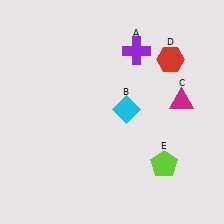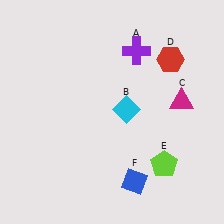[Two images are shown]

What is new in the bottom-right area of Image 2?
A blue diamond (F) was added in the bottom-right area of Image 2.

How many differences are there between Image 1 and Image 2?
There is 1 difference between the two images.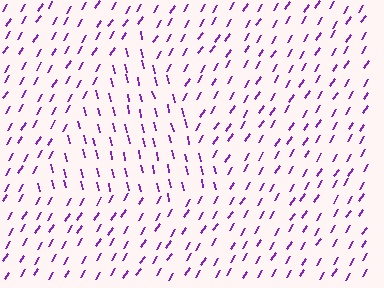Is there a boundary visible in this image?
Yes, there is a texture boundary formed by a change in line orientation.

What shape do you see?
I see a triangle.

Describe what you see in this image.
The image is filled with small purple line segments. A triangle region in the image has lines oriented differently from the surrounding lines, creating a visible texture boundary.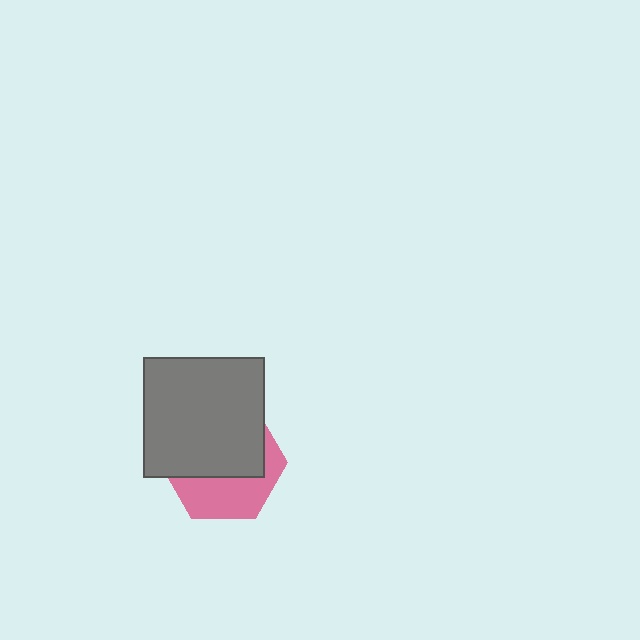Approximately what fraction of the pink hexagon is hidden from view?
Roughly 59% of the pink hexagon is hidden behind the gray square.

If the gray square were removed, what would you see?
You would see the complete pink hexagon.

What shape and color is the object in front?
The object in front is a gray square.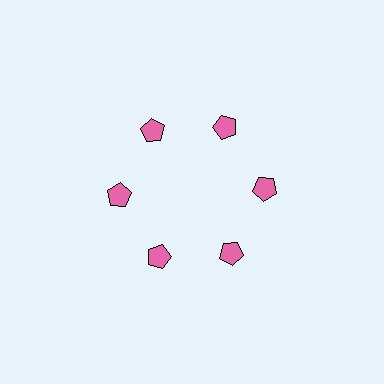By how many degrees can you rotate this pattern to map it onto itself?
The pattern maps onto itself every 60 degrees of rotation.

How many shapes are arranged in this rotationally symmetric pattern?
There are 6 shapes, arranged in 6 groups of 1.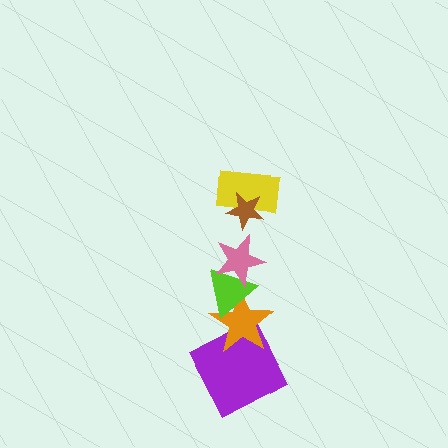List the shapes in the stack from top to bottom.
From top to bottom: the brown star, the yellow rectangle, the pink star, the lime triangle, the orange star, the purple square.